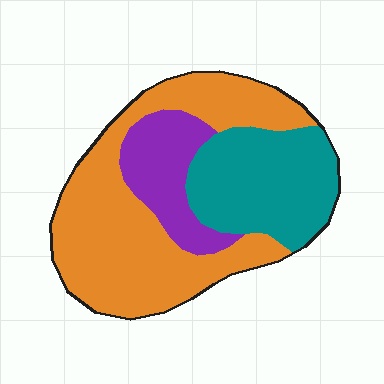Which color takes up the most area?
Orange, at roughly 55%.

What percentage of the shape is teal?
Teal takes up about one third (1/3) of the shape.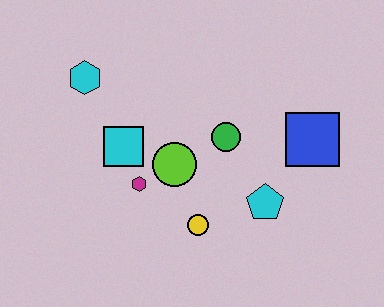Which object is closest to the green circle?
The lime circle is closest to the green circle.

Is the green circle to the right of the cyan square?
Yes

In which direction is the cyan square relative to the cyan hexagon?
The cyan square is below the cyan hexagon.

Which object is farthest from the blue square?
The cyan hexagon is farthest from the blue square.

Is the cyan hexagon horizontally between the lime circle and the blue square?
No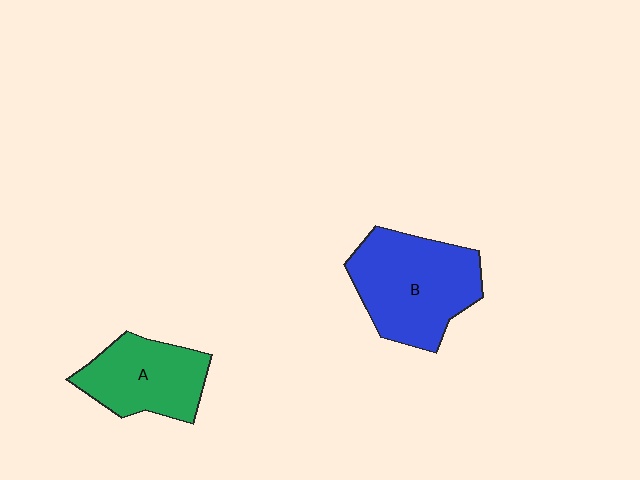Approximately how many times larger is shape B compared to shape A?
Approximately 1.4 times.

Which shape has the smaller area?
Shape A (green).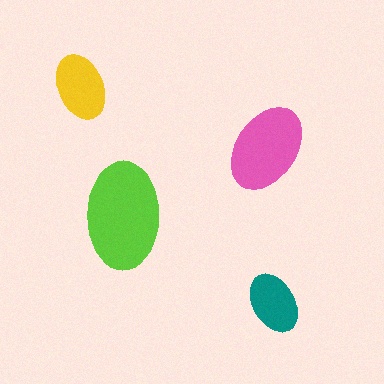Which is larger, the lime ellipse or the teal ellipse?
The lime one.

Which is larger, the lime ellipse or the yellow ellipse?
The lime one.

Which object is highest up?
The yellow ellipse is topmost.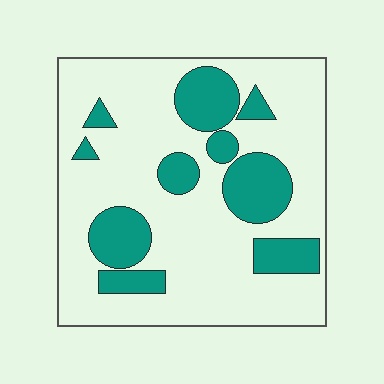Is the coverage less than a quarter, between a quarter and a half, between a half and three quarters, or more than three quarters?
Between a quarter and a half.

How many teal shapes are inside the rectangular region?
10.